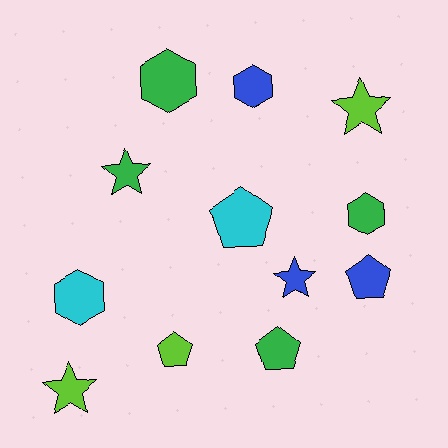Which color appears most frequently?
Green, with 4 objects.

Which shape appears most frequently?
Star, with 4 objects.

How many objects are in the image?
There are 12 objects.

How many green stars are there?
There is 1 green star.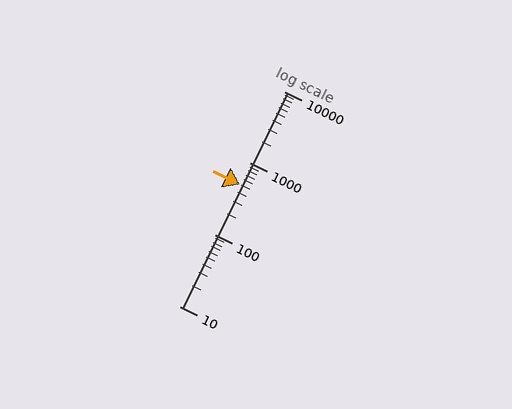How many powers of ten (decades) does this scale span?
The scale spans 3 decades, from 10 to 10000.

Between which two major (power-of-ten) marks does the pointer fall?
The pointer is between 100 and 1000.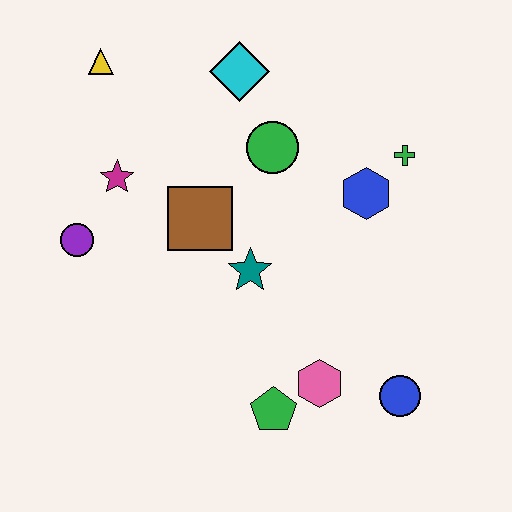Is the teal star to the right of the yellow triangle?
Yes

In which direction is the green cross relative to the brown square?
The green cross is to the right of the brown square.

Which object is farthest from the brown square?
The blue circle is farthest from the brown square.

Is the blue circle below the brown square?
Yes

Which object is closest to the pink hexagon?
The green pentagon is closest to the pink hexagon.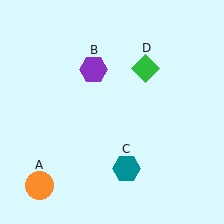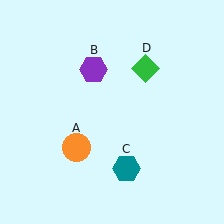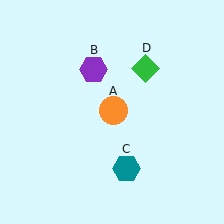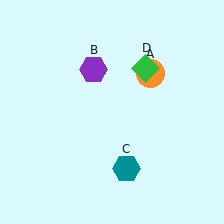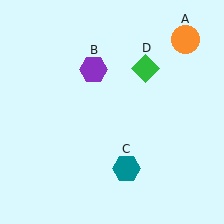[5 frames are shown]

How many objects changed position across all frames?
1 object changed position: orange circle (object A).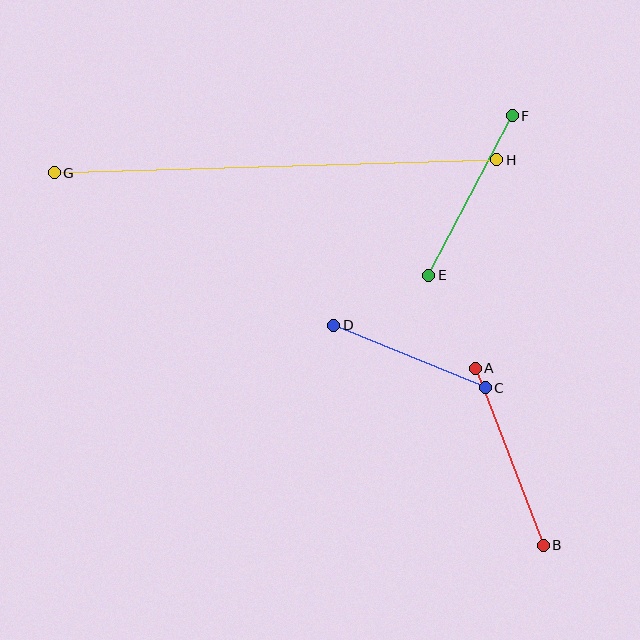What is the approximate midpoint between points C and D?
The midpoint is at approximately (410, 356) pixels.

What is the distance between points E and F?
The distance is approximately 180 pixels.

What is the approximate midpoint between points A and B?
The midpoint is at approximately (509, 457) pixels.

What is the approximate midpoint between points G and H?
The midpoint is at approximately (276, 166) pixels.